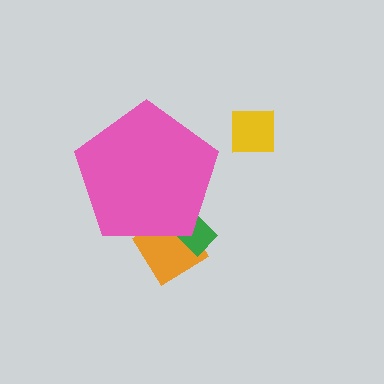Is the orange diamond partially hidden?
Yes, the orange diamond is partially hidden behind the pink pentagon.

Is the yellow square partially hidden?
No, the yellow square is fully visible.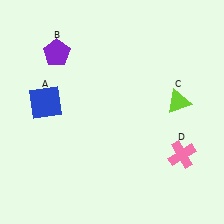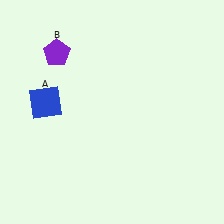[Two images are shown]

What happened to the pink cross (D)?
The pink cross (D) was removed in Image 2. It was in the bottom-right area of Image 1.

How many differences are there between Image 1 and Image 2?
There are 2 differences between the two images.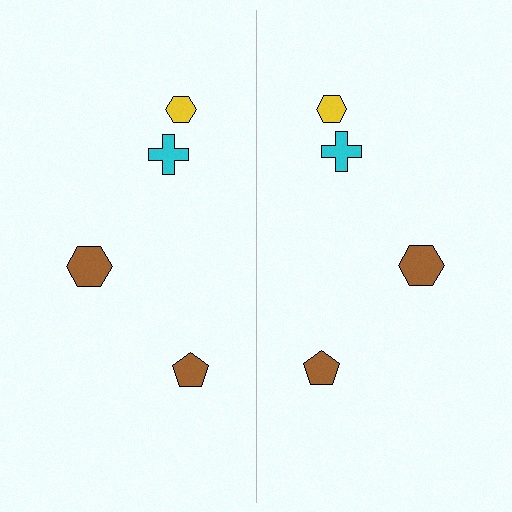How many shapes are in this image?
There are 8 shapes in this image.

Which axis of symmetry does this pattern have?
The pattern has a vertical axis of symmetry running through the center of the image.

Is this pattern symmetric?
Yes, this pattern has bilateral (reflection) symmetry.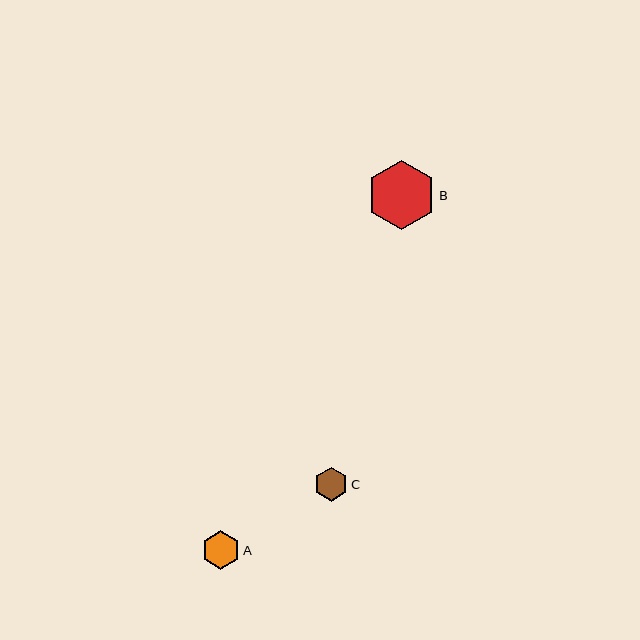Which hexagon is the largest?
Hexagon B is the largest with a size of approximately 69 pixels.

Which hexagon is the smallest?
Hexagon C is the smallest with a size of approximately 34 pixels.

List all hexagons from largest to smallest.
From largest to smallest: B, A, C.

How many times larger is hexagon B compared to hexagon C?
Hexagon B is approximately 2.1 times the size of hexagon C.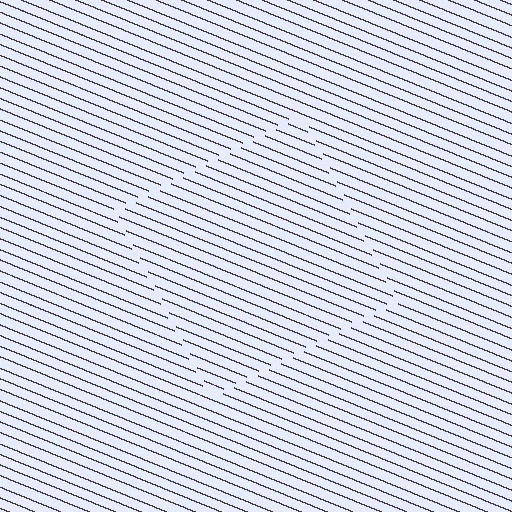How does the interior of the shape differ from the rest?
The interior of the shape contains the same grating, shifted by half a period — the contour is defined by the phase discontinuity where line-ends from the inner and outer gratings abut.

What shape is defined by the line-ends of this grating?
An illusory square. The interior of the shape contains the same grating, shifted by half a period — the contour is defined by the phase discontinuity where line-ends from the inner and outer gratings abut.